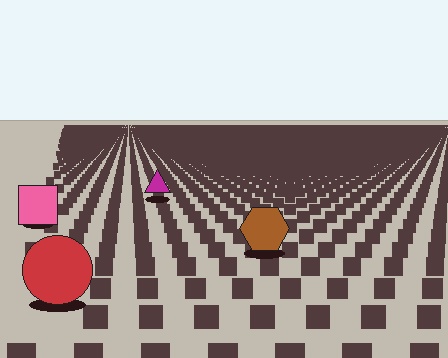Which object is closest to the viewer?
The red circle is closest. The texture marks near it are larger and more spread out.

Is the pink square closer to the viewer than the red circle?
No. The red circle is closer — you can tell from the texture gradient: the ground texture is coarser near it.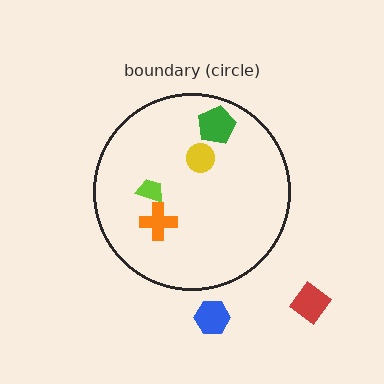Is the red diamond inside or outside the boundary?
Outside.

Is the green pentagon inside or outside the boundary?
Inside.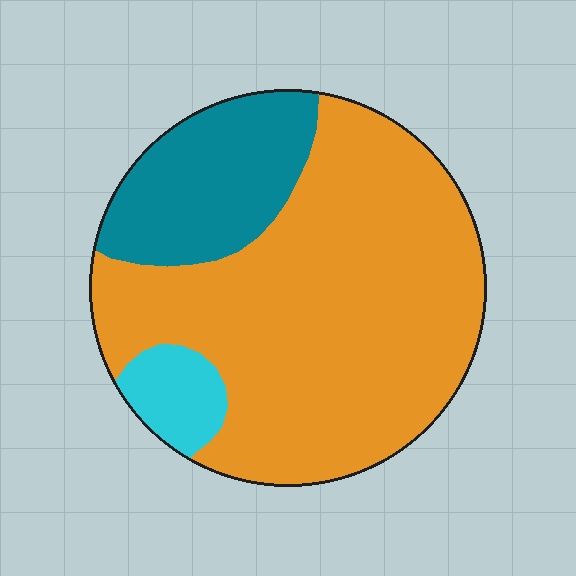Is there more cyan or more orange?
Orange.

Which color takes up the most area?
Orange, at roughly 70%.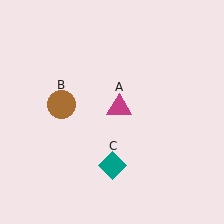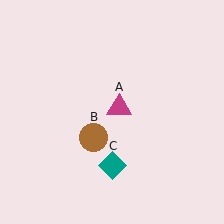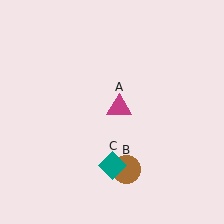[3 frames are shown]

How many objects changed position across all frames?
1 object changed position: brown circle (object B).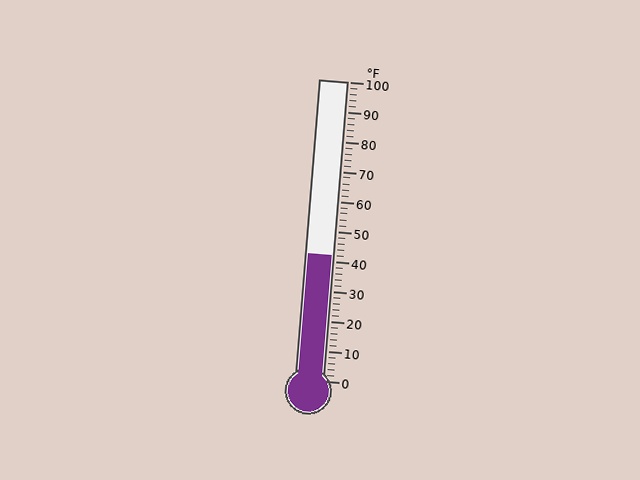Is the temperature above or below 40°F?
The temperature is above 40°F.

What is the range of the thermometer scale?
The thermometer scale ranges from 0°F to 100°F.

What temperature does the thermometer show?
The thermometer shows approximately 42°F.